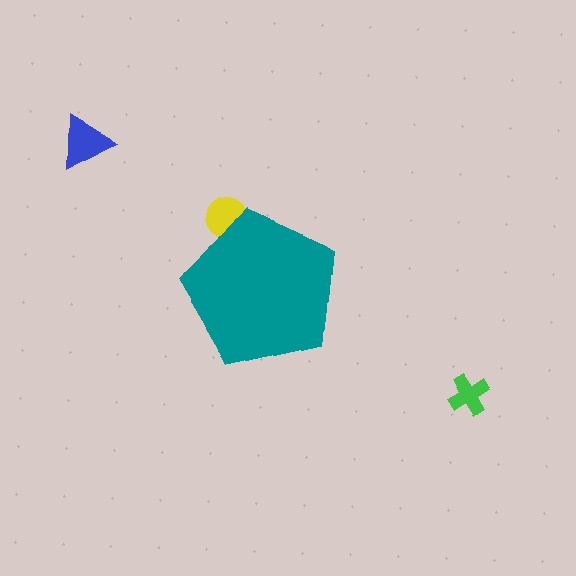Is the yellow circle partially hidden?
Yes, the yellow circle is partially hidden behind the teal pentagon.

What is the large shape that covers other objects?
A teal pentagon.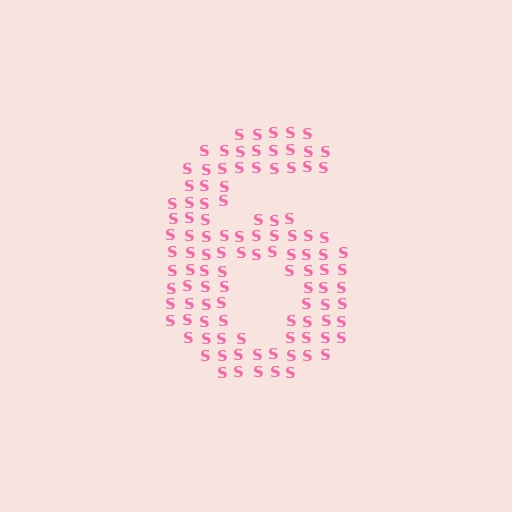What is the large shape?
The large shape is the digit 6.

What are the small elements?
The small elements are letter S's.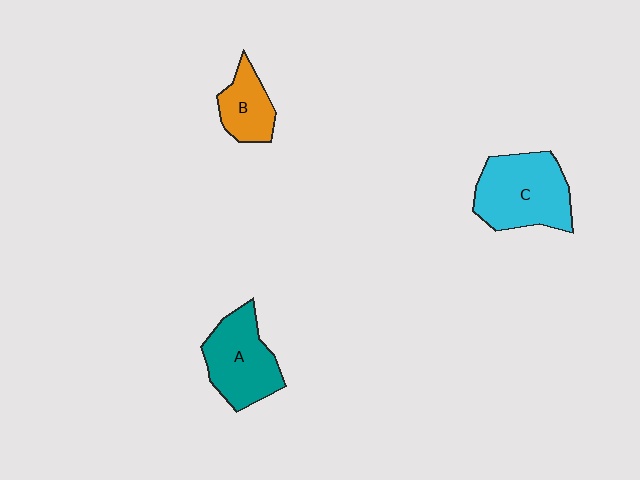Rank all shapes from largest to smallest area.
From largest to smallest: C (cyan), A (teal), B (orange).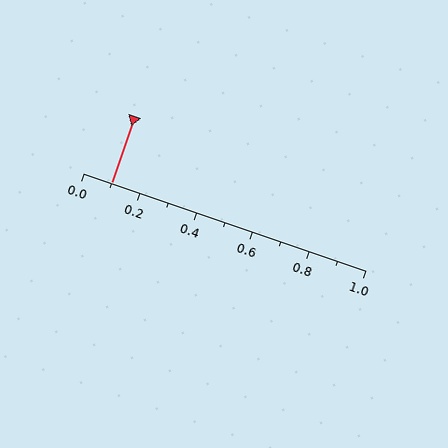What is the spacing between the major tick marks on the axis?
The major ticks are spaced 0.2 apart.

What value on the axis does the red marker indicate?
The marker indicates approximately 0.1.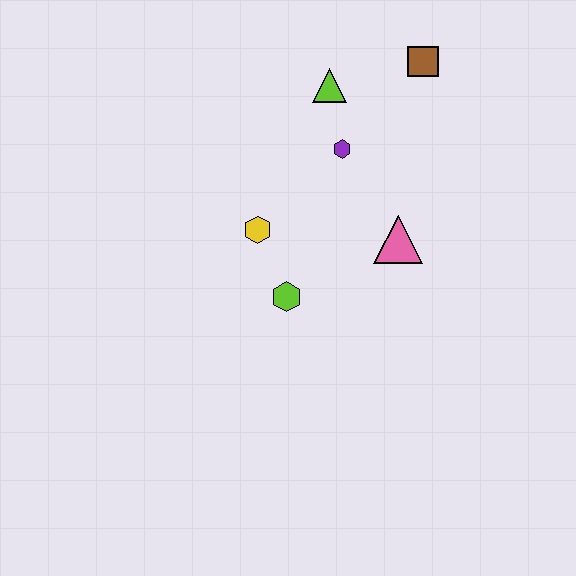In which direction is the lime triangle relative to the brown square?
The lime triangle is to the left of the brown square.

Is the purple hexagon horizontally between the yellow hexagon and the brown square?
Yes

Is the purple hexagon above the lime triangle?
No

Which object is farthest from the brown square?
The lime hexagon is farthest from the brown square.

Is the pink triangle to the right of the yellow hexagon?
Yes